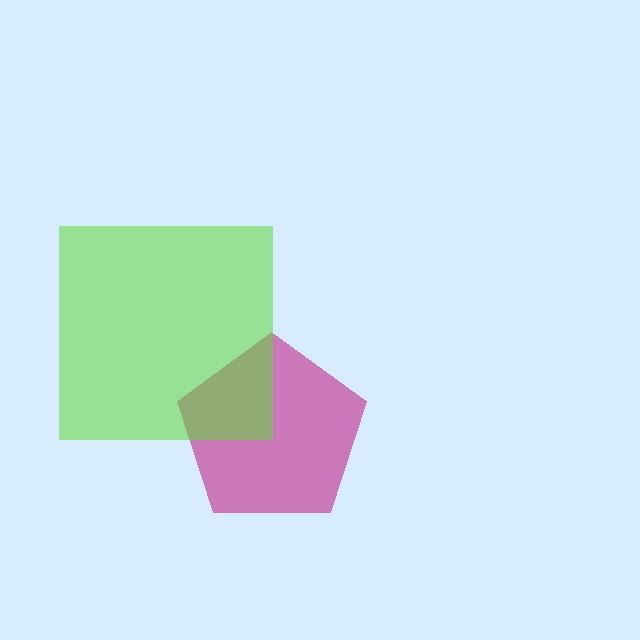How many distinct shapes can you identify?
There are 2 distinct shapes: a magenta pentagon, a lime square.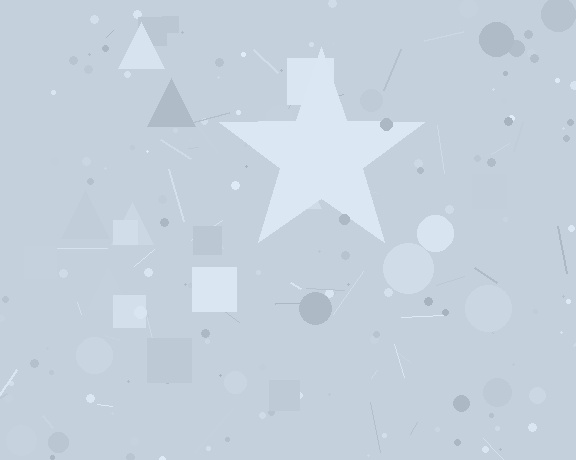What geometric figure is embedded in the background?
A star is embedded in the background.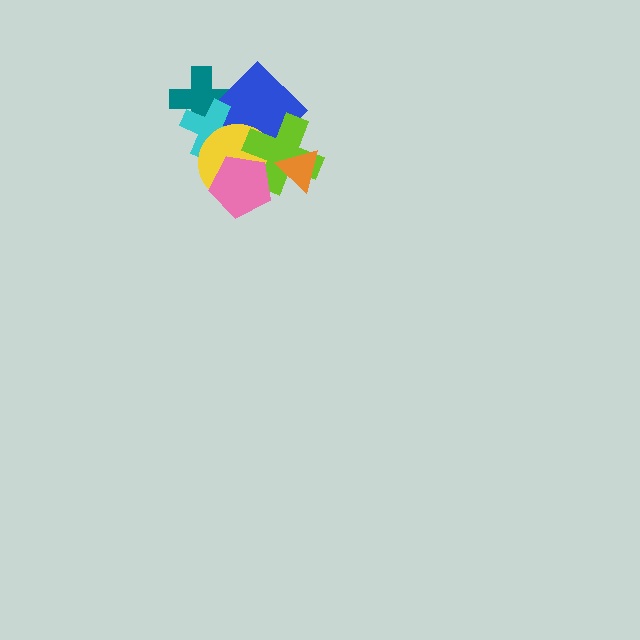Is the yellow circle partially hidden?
Yes, it is partially covered by another shape.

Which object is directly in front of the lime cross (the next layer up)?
The orange triangle is directly in front of the lime cross.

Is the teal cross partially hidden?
Yes, it is partially covered by another shape.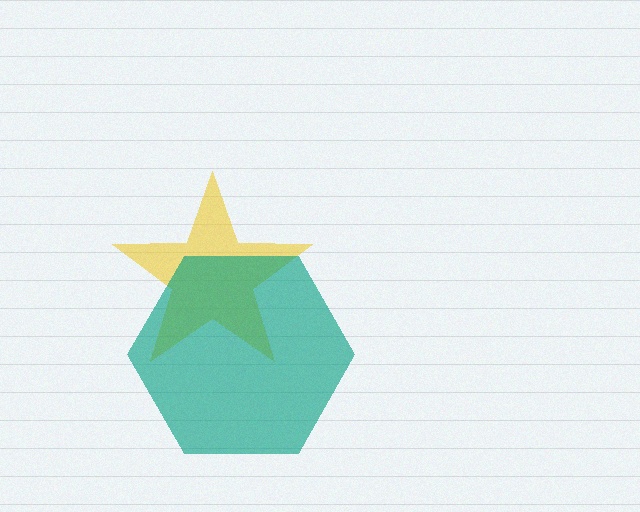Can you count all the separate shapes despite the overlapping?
Yes, there are 2 separate shapes.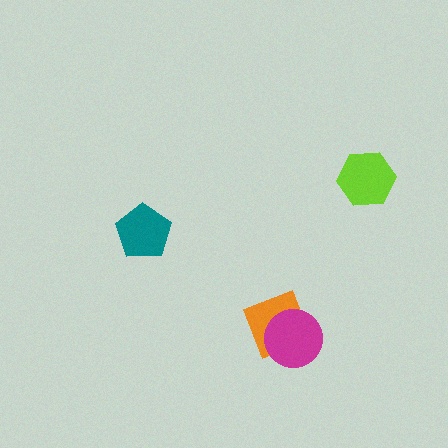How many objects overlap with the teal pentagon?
0 objects overlap with the teal pentagon.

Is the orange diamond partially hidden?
Yes, it is partially covered by another shape.